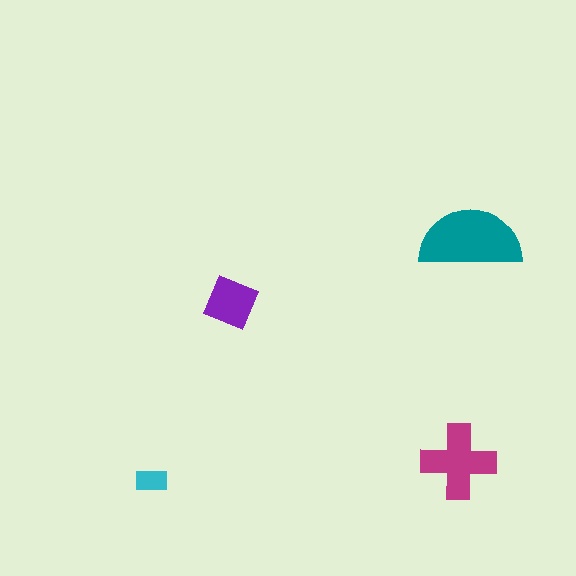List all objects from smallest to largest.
The cyan rectangle, the purple square, the magenta cross, the teal semicircle.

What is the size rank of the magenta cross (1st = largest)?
2nd.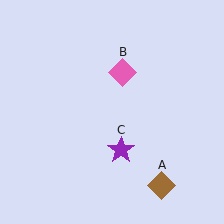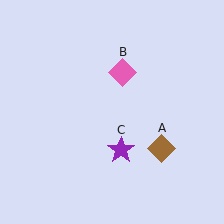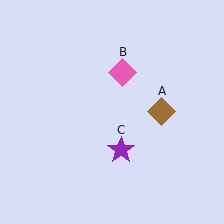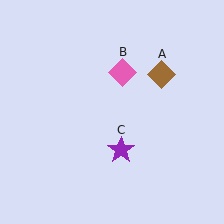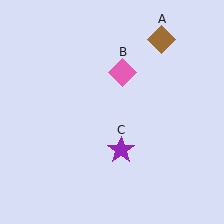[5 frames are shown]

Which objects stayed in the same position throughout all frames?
Pink diamond (object B) and purple star (object C) remained stationary.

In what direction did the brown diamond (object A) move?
The brown diamond (object A) moved up.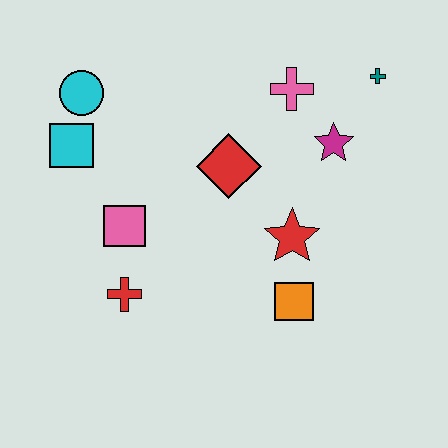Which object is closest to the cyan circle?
The cyan square is closest to the cyan circle.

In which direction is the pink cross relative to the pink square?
The pink cross is to the right of the pink square.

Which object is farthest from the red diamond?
The teal cross is farthest from the red diamond.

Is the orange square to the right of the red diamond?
Yes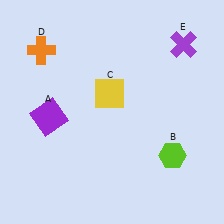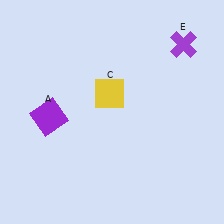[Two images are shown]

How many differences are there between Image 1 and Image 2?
There are 2 differences between the two images.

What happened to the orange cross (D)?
The orange cross (D) was removed in Image 2. It was in the top-left area of Image 1.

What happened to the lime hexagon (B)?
The lime hexagon (B) was removed in Image 2. It was in the bottom-right area of Image 1.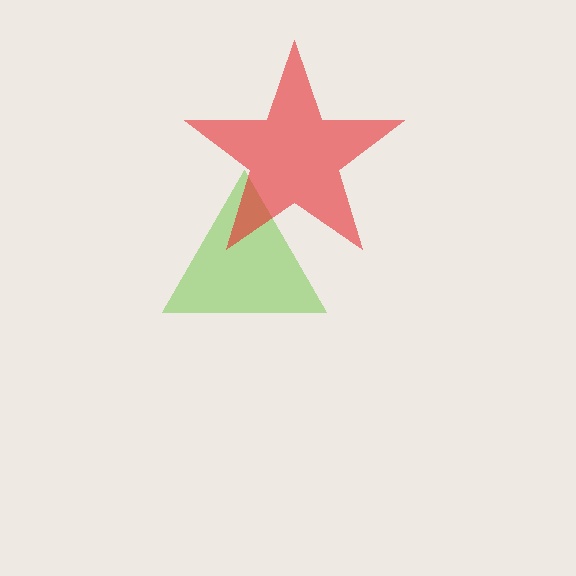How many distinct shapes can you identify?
There are 2 distinct shapes: a lime triangle, a red star.